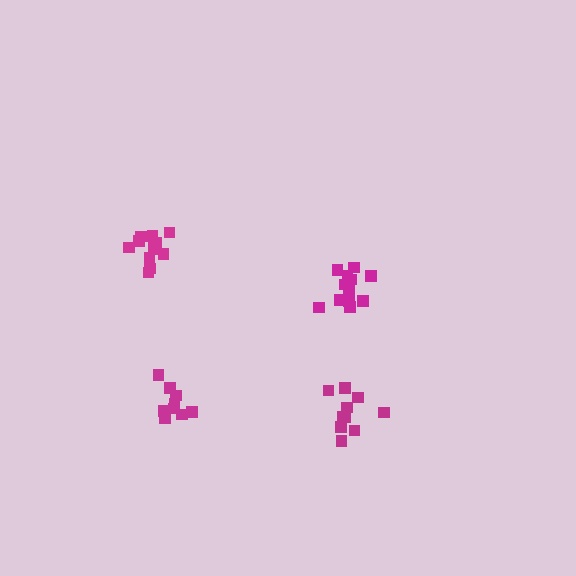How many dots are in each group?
Group 1: 14 dots, Group 2: 9 dots, Group 3: 10 dots, Group 4: 12 dots (45 total).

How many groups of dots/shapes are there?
There are 4 groups.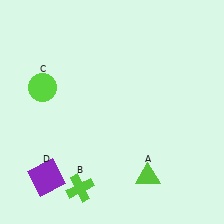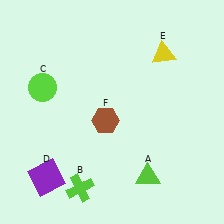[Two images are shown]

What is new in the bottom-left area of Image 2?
A brown hexagon (F) was added in the bottom-left area of Image 2.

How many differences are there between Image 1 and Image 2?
There are 2 differences between the two images.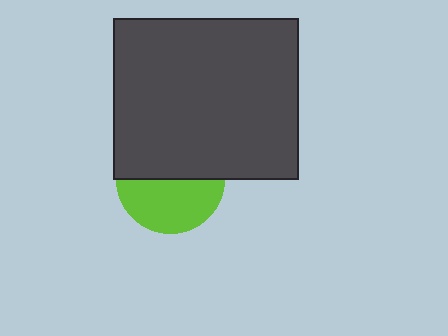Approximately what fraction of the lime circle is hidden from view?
Roughly 50% of the lime circle is hidden behind the dark gray rectangle.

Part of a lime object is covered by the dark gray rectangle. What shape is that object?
It is a circle.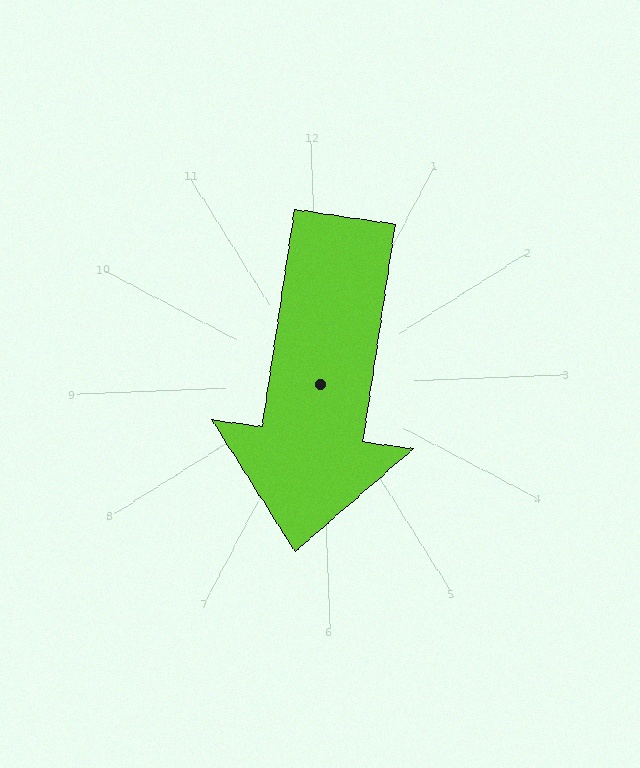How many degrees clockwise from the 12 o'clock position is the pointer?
Approximately 191 degrees.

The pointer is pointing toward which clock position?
Roughly 6 o'clock.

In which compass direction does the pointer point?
South.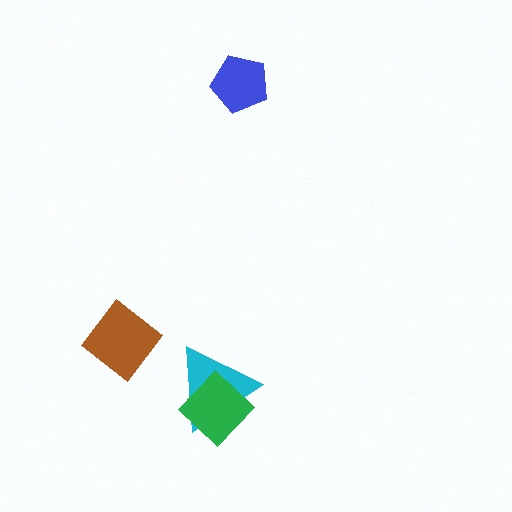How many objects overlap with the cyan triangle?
1 object overlaps with the cyan triangle.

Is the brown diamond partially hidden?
No, no other shape covers it.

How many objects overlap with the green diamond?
1 object overlaps with the green diamond.